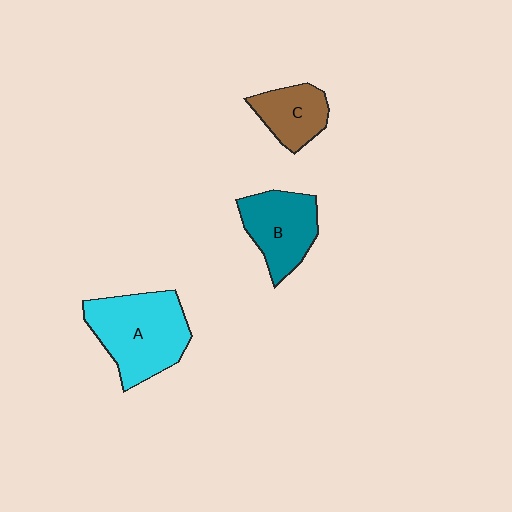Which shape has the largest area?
Shape A (cyan).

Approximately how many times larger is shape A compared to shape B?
Approximately 1.4 times.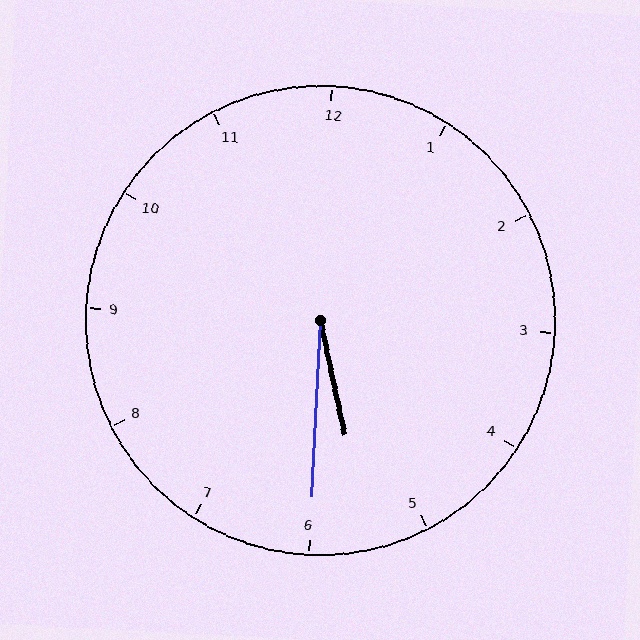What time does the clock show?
5:30.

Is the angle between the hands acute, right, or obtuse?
It is acute.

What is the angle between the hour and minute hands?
Approximately 15 degrees.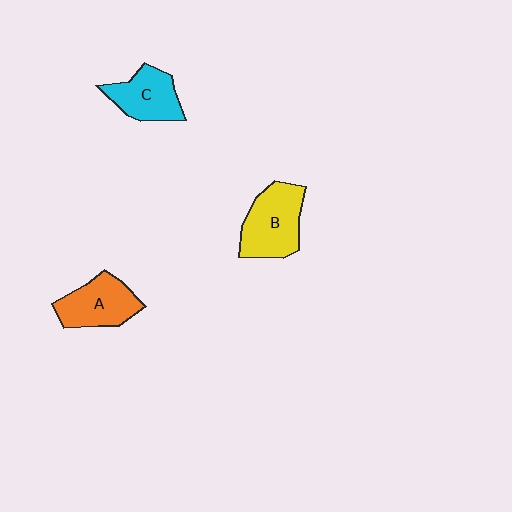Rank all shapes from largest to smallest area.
From largest to smallest: B (yellow), A (orange), C (cyan).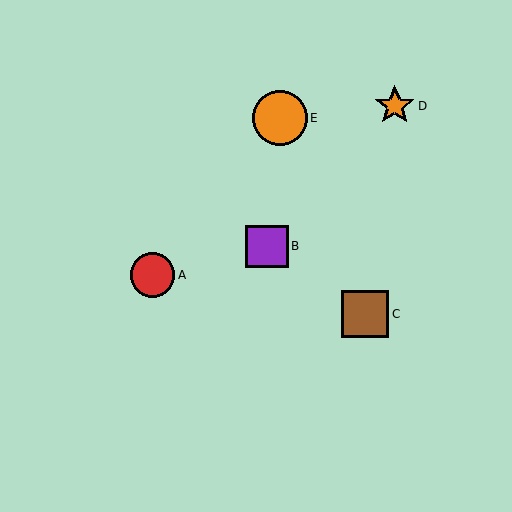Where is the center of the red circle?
The center of the red circle is at (152, 275).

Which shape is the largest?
The orange circle (labeled E) is the largest.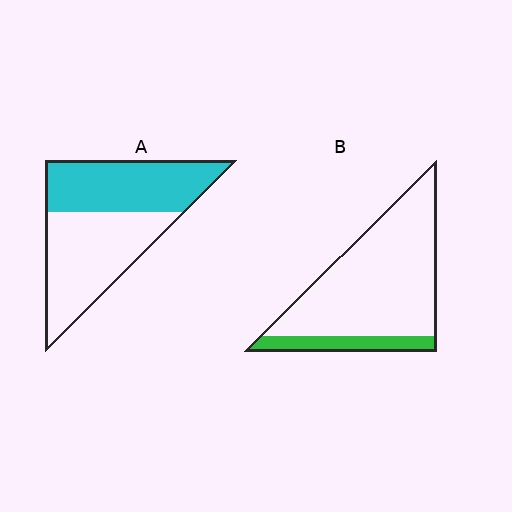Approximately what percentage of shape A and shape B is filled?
A is approximately 45% and B is approximately 15%.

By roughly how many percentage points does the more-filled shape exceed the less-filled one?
By roughly 30 percentage points (A over B).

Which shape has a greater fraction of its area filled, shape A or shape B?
Shape A.